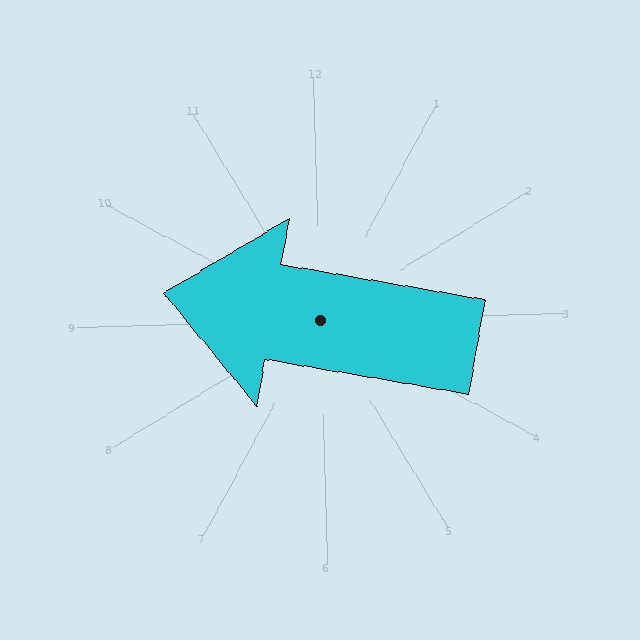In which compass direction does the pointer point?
West.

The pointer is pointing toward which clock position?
Roughly 9 o'clock.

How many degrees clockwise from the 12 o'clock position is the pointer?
Approximately 281 degrees.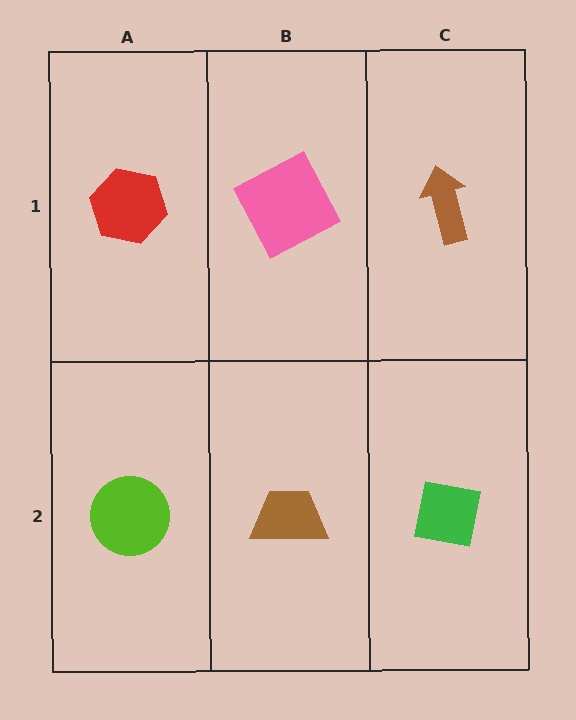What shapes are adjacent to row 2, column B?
A pink square (row 1, column B), a lime circle (row 2, column A), a green square (row 2, column C).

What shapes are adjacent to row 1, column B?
A brown trapezoid (row 2, column B), a red hexagon (row 1, column A), a brown arrow (row 1, column C).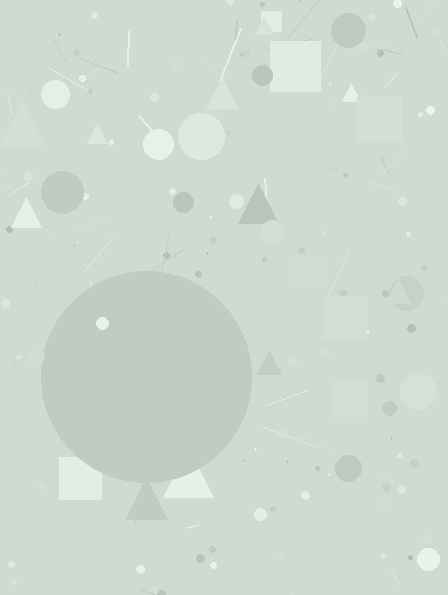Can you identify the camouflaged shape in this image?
The camouflaged shape is a circle.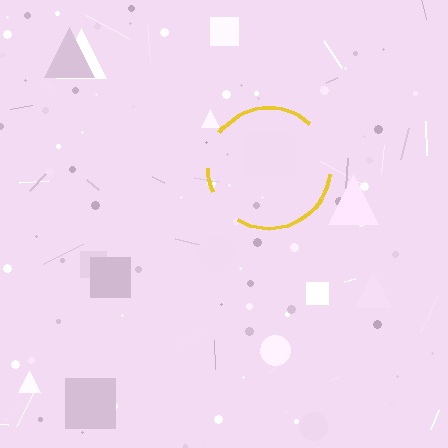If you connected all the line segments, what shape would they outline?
They would outline a circle.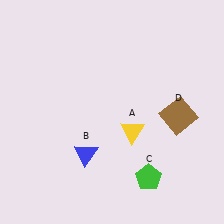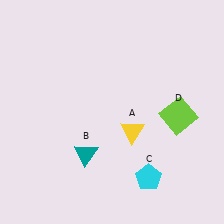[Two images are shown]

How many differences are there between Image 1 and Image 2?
There are 3 differences between the two images.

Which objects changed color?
B changed from blue to teal. C changed from green to cyan. D changed from brown to lime.